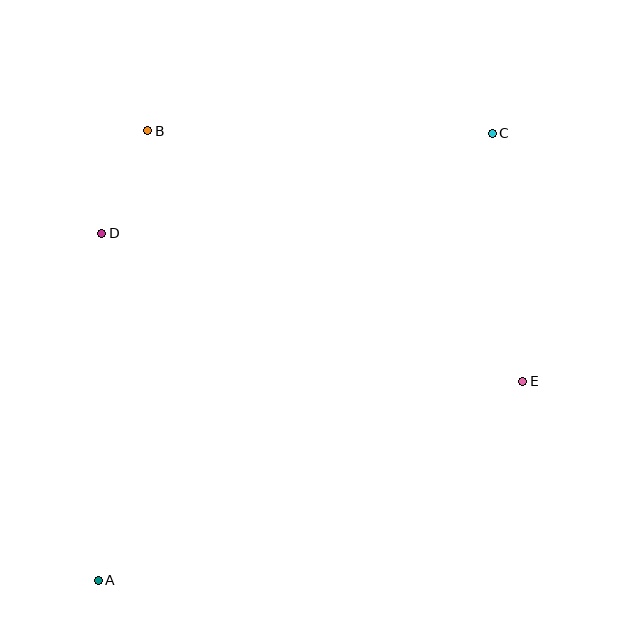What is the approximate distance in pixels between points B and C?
The distance between B and C is approximately 344 pixels.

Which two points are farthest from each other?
Points A and C are farthest from each other.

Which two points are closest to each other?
Points B and D are closest to each other.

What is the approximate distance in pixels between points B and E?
The distance between B and E is approximately 451 pixels.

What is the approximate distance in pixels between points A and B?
The distance between A and B is approximately 452 pixels.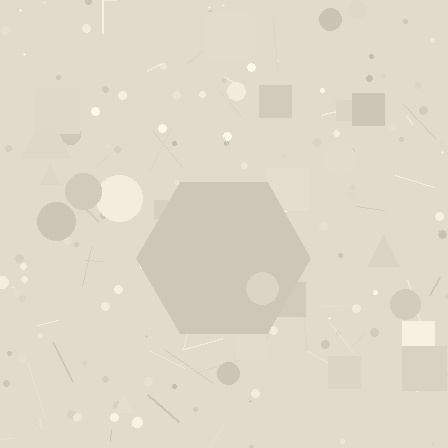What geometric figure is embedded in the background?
A hexagon is embedded in the background.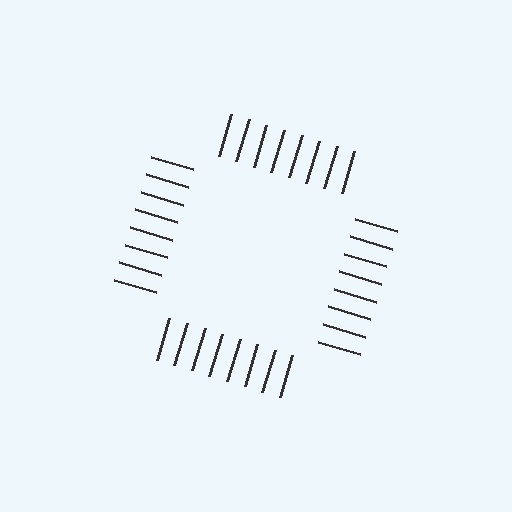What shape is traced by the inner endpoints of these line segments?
An illusory square — the line segments terminate on its edges but no continuous stroke is drawn.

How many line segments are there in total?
32 — 8 along each of the 4 edges.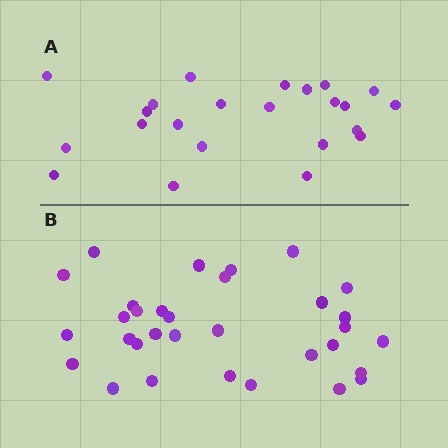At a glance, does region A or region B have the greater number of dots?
Region B (the bottom region) has more dots.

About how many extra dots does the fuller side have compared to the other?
Region B has roughly 8 or so more dots than region A.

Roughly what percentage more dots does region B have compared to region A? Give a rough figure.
About 40% more.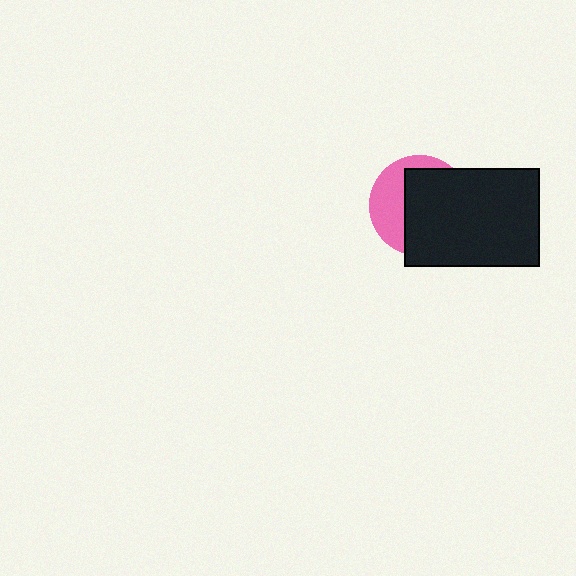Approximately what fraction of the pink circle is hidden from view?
Roughly 64% of the pink circle is hidden behind the black rectangle.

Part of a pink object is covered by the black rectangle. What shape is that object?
It is a circle.